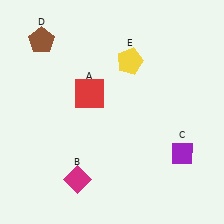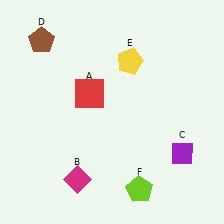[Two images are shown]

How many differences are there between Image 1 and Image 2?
There is 1 difference between the two images.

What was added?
A lime pentagon (F) was added in Image 2.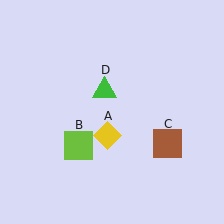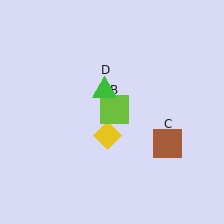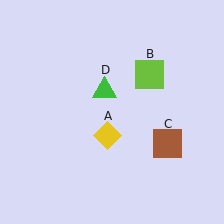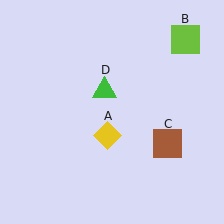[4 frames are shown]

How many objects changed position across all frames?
1 object changed position: lime square (object B).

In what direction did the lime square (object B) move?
The lime square (object B) moved up and to the right.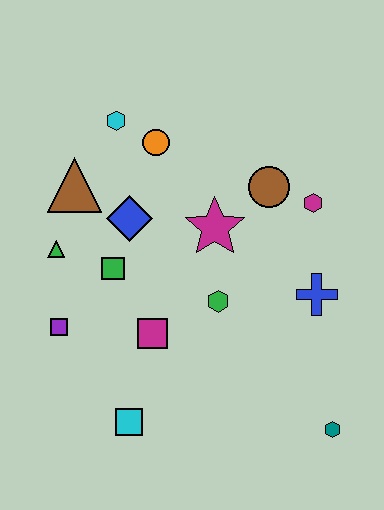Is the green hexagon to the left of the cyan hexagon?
No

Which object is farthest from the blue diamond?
The teal hexagon is farthest from the blue diamond.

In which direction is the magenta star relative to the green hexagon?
The magenta star is above the green hexagon.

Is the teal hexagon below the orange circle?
Yes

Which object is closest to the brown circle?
The magenta hexagon is closest to the brown circle.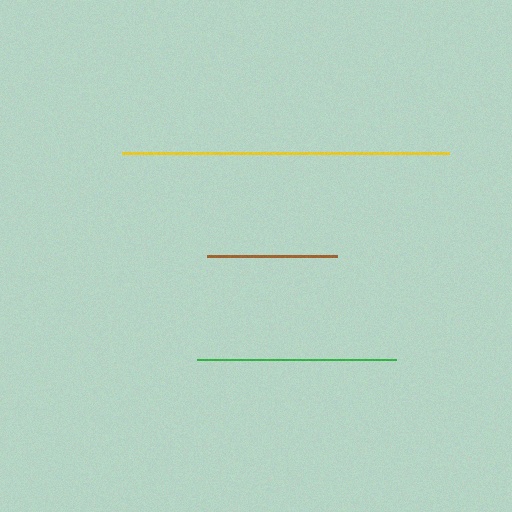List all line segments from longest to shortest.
From longest to shortest: yellow, green, brown.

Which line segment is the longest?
The yellow line is the longest at approximately 326 pixels.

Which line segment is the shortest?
The brown line is the shortest at approximately 130 pixels.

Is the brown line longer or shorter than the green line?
The green line is longer than the brown line.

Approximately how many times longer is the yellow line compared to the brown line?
The yellow line is approximately 2.5 times the length of the brown line.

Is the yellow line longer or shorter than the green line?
The yellow line is longer than the green line.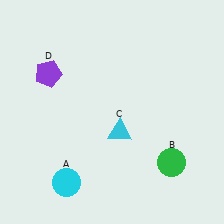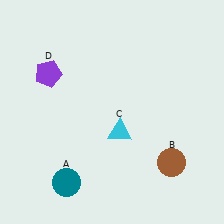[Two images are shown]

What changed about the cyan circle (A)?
In Image 1, A is cyan. In Image 2, it changed to teal.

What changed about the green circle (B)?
In Image 1, B is green. In Image 2, it changed to brown.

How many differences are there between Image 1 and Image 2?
There are 2 differences between the two images.